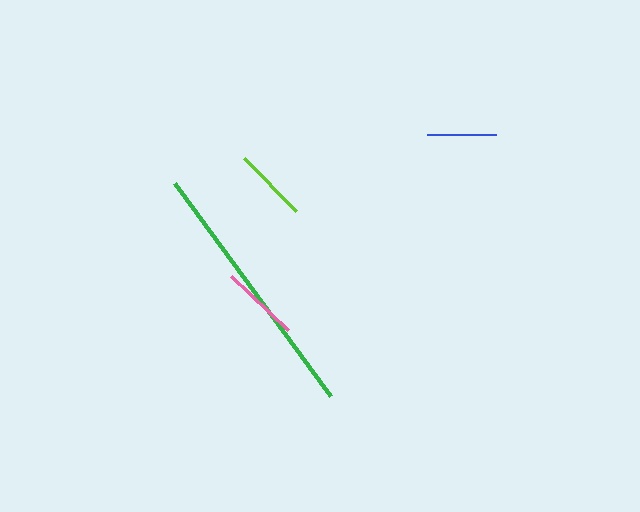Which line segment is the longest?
The green line is the longest at approximately 264 pixels.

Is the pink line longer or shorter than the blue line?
The pink line is longer than the blue line.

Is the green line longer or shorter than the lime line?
The green line is longer than the lime line.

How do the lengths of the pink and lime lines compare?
The pink and lime lines are approximately the same length.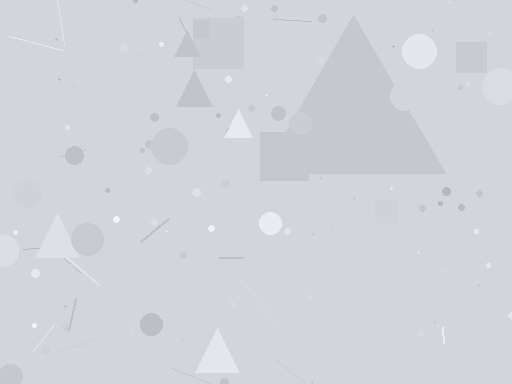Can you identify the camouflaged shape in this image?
The camouflaged shape is a triangle.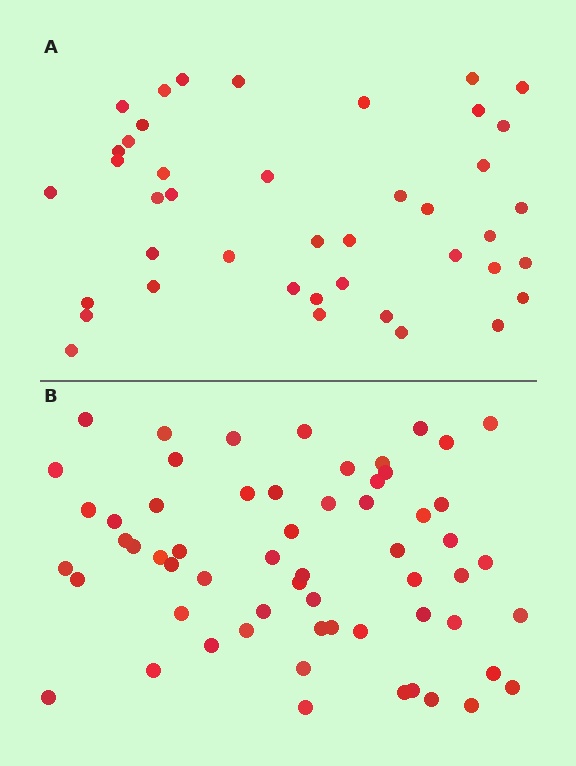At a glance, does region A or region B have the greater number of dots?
Region B (the bottom region) has more dots.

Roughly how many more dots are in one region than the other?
Region B has approximately 20 more dots than region A.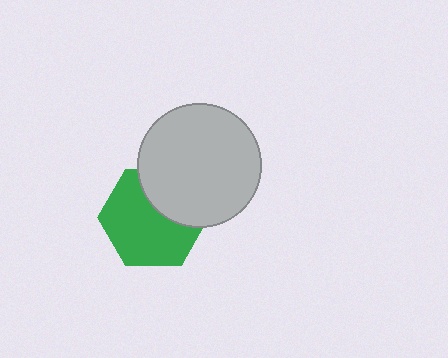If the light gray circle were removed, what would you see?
You would see the complete green hexagon.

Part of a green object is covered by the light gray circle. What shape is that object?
It is a hexagon.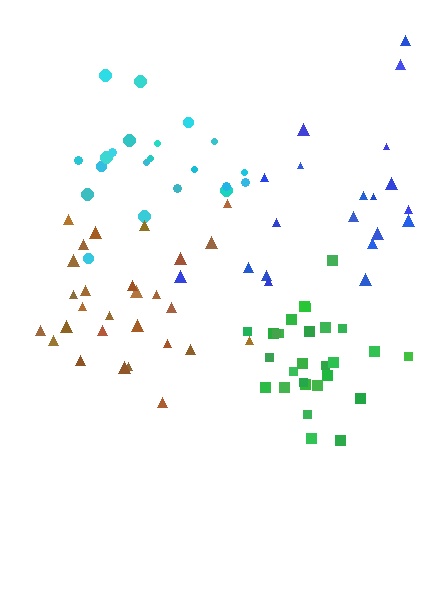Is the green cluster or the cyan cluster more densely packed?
Green.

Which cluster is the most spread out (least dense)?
Blue.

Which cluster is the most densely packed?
Green.